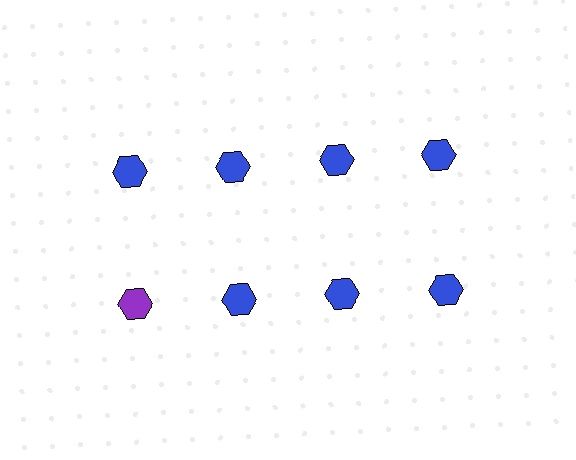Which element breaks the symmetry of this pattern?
The purple hexagon in the second row, leftmost column breaks the symmetry. All other shapes are blue hexagons.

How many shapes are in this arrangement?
There are 8 shapes arranged in a grid pattern.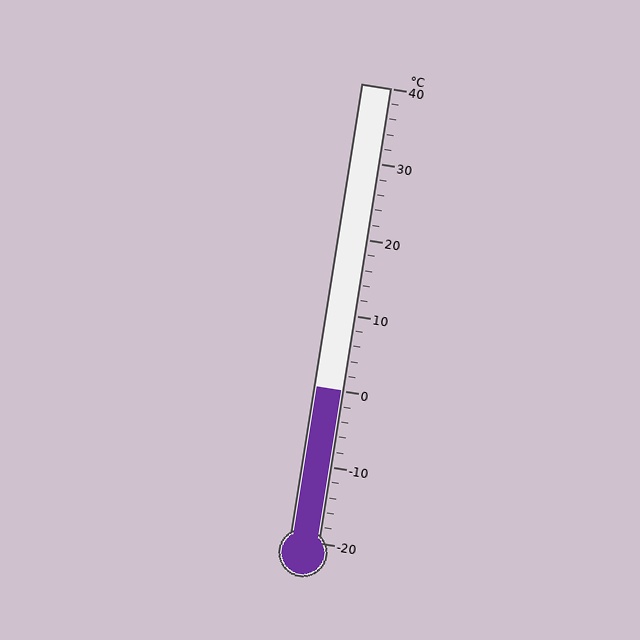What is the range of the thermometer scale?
The thermometer scale ranges from -20°C to 40°C.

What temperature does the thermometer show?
The thermometer shows approximately 0°C.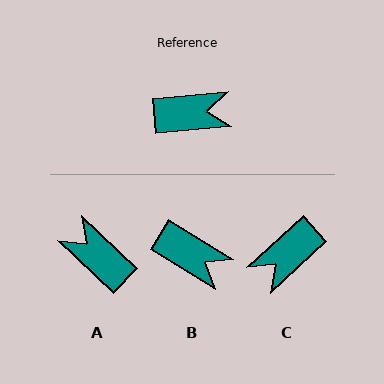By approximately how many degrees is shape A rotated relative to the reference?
Approximately 132 degrees counter-clockwise.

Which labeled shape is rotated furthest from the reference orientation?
C, about 142 degrees away.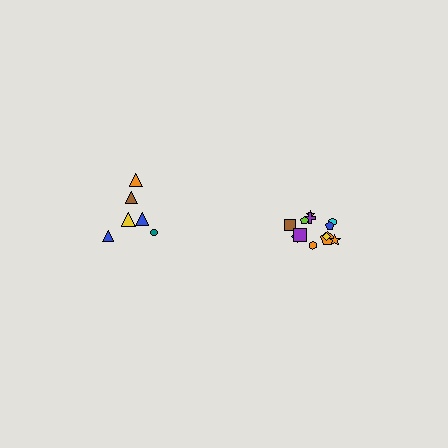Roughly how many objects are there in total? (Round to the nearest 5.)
Roughly 20 objects in total.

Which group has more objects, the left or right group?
The right group.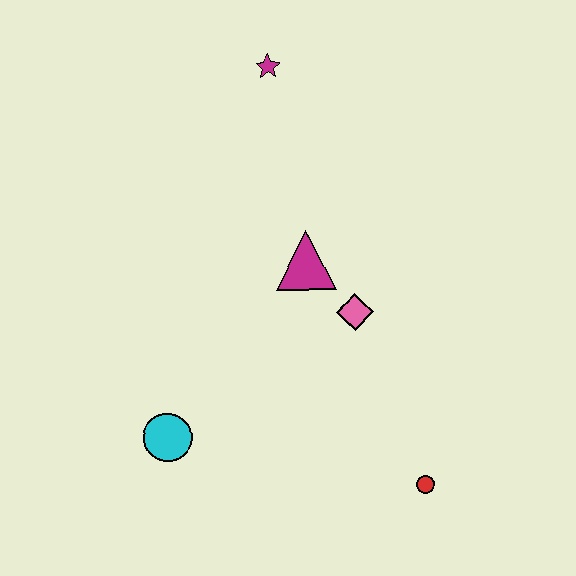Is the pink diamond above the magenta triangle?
No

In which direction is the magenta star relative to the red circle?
The magenta star is above the red circle.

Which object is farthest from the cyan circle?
The magenta star is farthest from the cyan circle.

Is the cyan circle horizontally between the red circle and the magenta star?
No